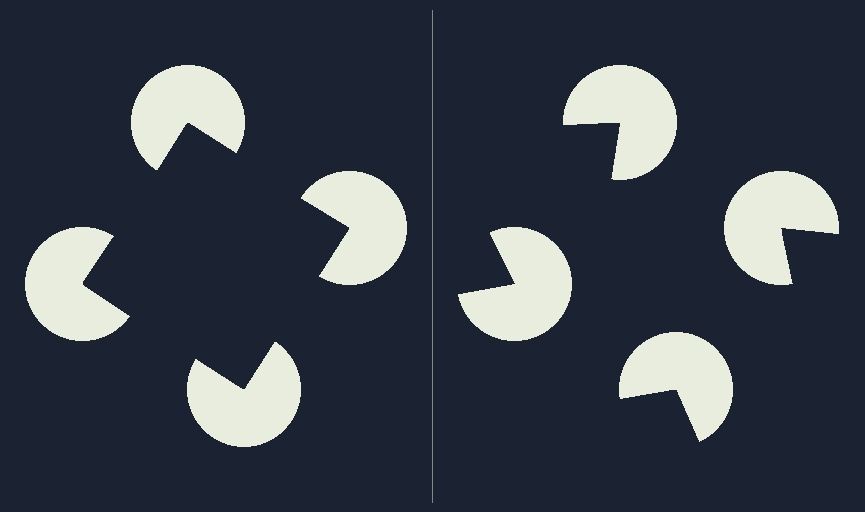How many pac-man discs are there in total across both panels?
8 — 4 on each side.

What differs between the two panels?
The pac-man discs are positioned identically on both sides; only the wedge orientations differ. On the left they align to a square; on the right they are misaligned.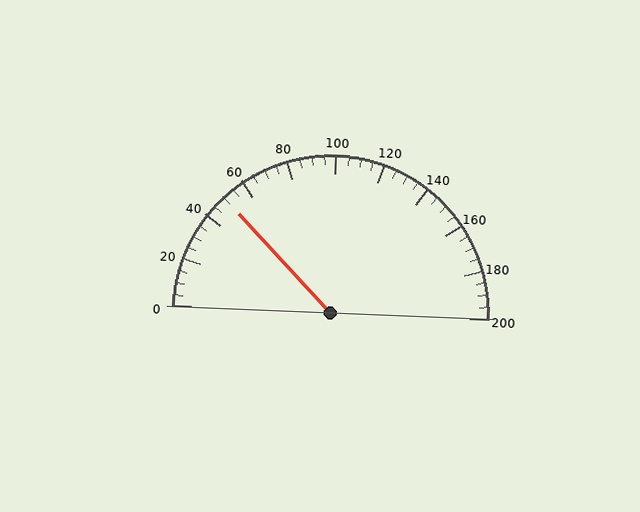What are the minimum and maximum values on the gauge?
The gauge ranges from 0 to 200.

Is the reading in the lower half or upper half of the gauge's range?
The reading is in the lower half of the range (0 to 200).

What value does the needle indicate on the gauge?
The needle indicates approximately 50.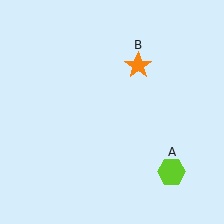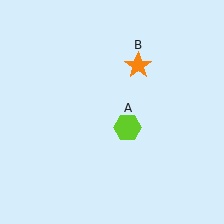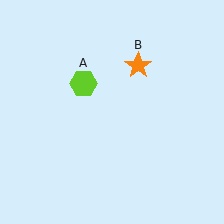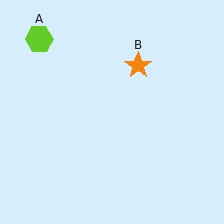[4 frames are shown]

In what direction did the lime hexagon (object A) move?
The lime hexagon (object A) moved up and to the left.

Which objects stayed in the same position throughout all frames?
Orange star (object B) remained stationary.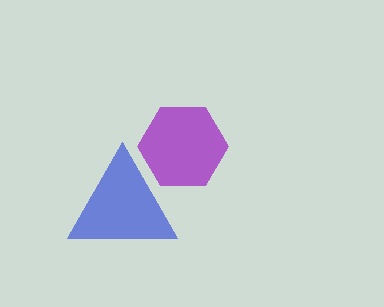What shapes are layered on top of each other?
The layered shapes are: a purple hexagon, a blue triangle.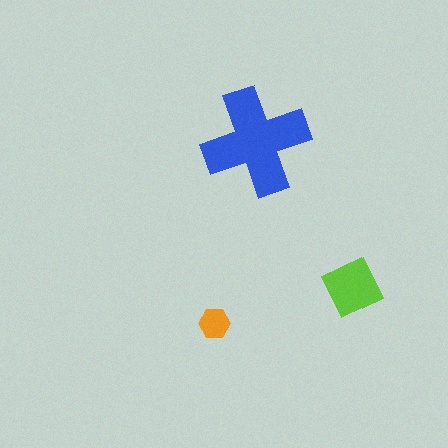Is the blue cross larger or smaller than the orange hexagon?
Larger.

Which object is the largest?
The blue cross.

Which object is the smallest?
The orange hexagon.